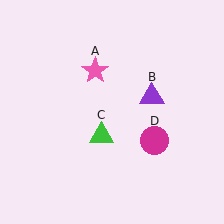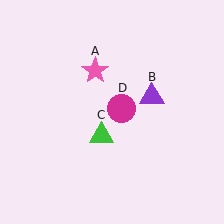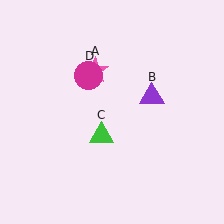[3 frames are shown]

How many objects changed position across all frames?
1 object changed position: magenta circle (object D).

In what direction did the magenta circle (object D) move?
The magenta circle (object D) moved up and to the left.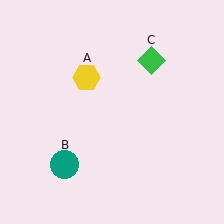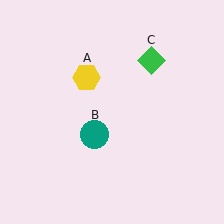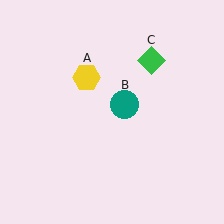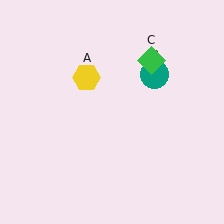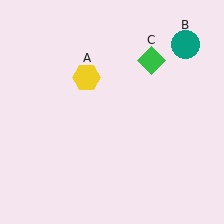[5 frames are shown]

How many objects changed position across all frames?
1 object changed position: teal circle (object B).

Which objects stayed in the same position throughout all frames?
Yellow hexagon (object A) and green diamond (object C) remained stationary.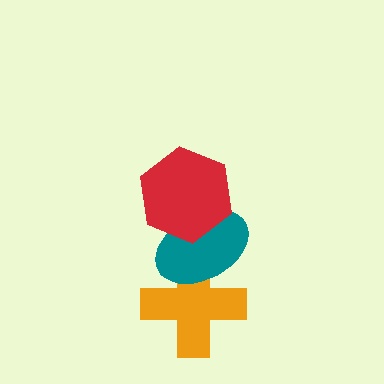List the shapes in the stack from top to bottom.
From top to bottom: the red hexagon, the teal ellipse, the orange cross.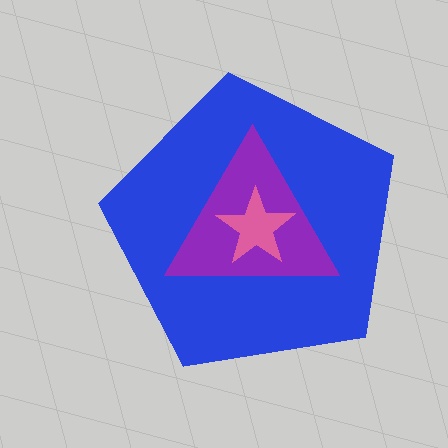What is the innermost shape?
The pink star.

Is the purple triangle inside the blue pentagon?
Yes.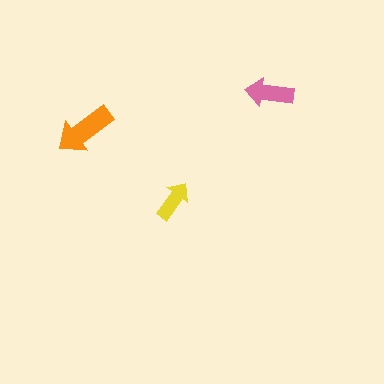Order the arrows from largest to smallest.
the orange one, the pink one, the yellow one.